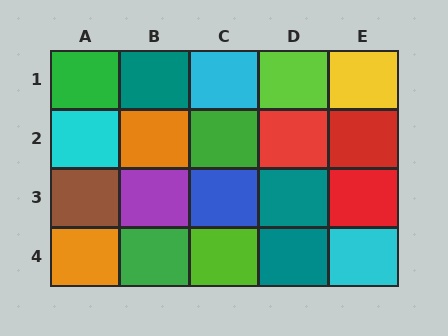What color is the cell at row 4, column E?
Cyan.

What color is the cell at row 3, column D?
Teal.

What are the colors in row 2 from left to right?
Cyan, orange, green, red, red.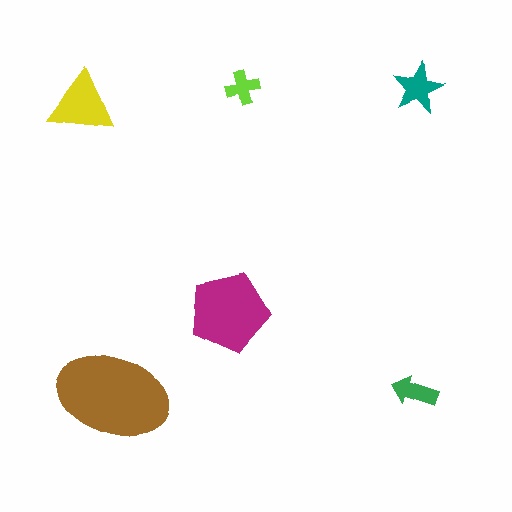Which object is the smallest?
The lime cross.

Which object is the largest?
The brown ellipse.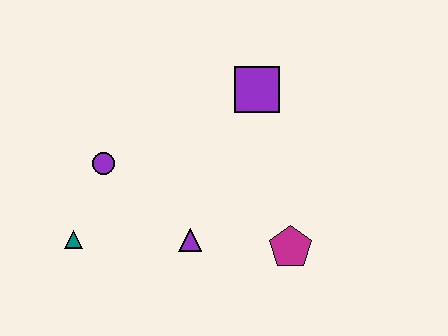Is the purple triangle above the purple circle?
No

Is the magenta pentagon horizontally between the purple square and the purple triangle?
No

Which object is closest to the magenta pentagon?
The purple triangle is closest to the magenta pentagon.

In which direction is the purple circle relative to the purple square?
The purple circle is to the left of the purple square.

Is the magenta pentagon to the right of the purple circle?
Yes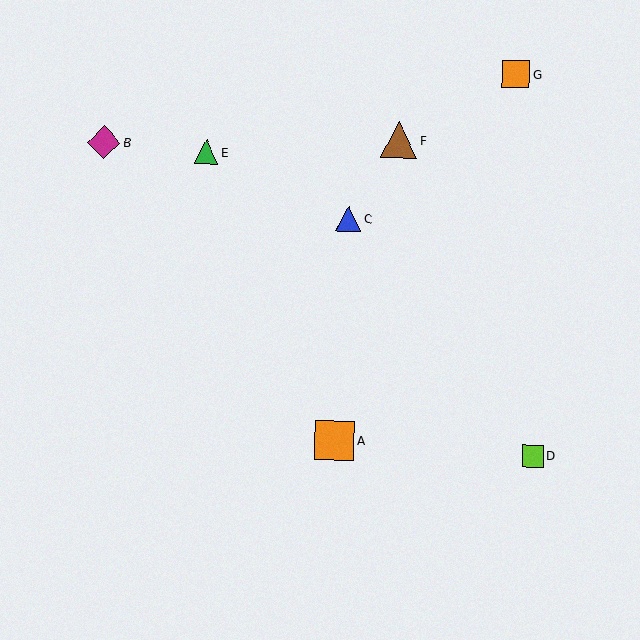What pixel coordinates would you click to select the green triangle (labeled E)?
Click at (206, 152) to select the green triangle E.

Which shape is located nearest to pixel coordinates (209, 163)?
The green triangle (labeled E) at (206, 152) is nearest to that location.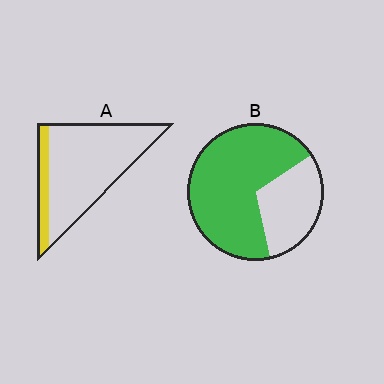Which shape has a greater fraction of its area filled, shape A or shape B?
Shape B.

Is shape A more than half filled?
No.